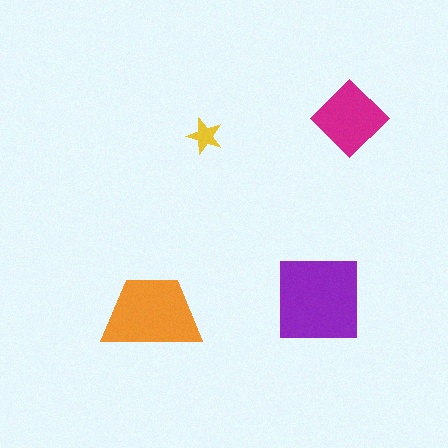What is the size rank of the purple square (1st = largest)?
1st.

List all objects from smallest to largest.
The yellow star, the magenta diamond, the orange trapezoid, the purple square.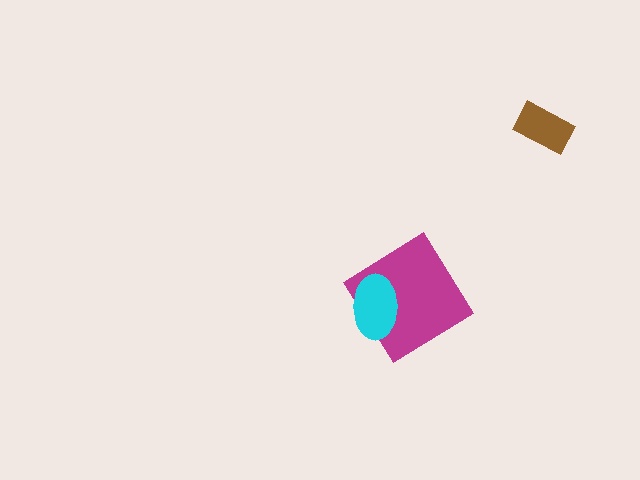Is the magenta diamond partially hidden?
Yes, it is partially covered by another shape.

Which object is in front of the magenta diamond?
The cyan ellipse is in front of the magenta diamond.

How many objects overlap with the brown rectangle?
0 objects overlap with the brown rectangle.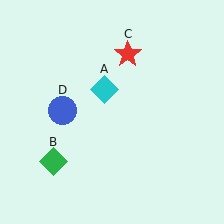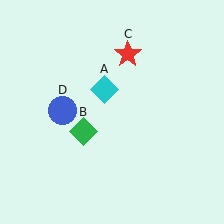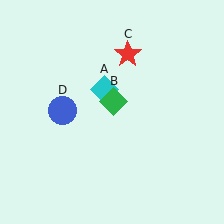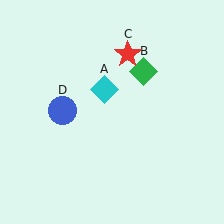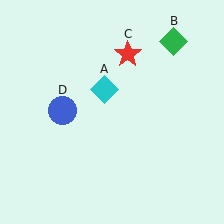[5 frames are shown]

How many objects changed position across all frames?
1 object changed position: green diamond (object B).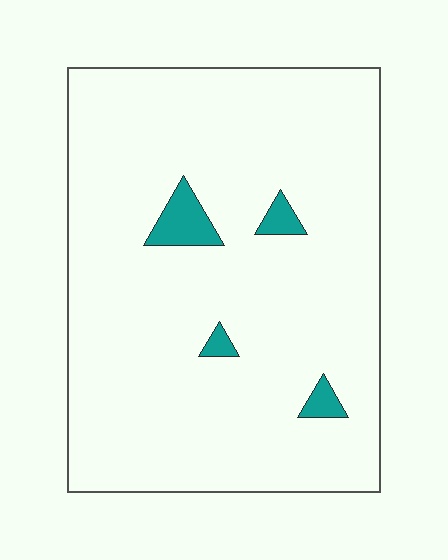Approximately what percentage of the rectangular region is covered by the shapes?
Approximately 5%.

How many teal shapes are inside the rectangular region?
4.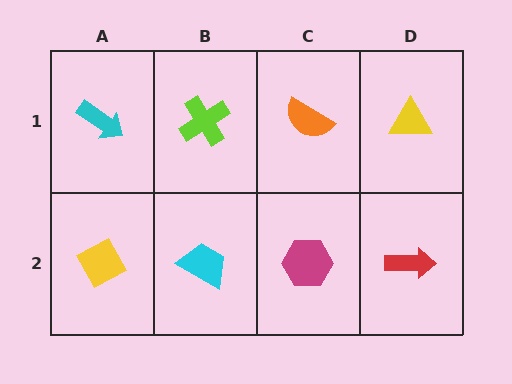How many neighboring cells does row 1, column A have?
2.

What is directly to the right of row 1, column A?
A lime cross.